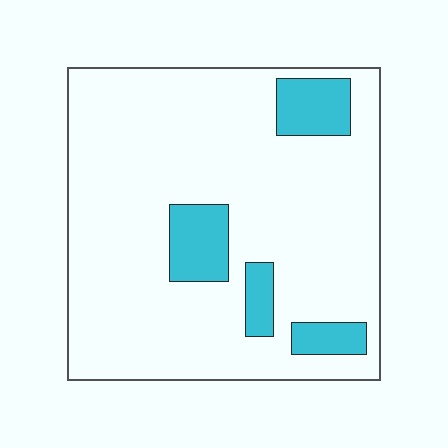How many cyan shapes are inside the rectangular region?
4.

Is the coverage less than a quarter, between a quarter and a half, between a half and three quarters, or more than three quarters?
Less than a quarter.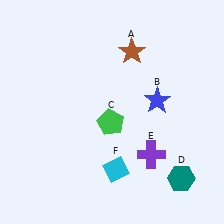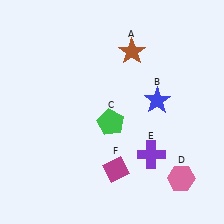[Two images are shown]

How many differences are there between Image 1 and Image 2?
There are 2 differences between the two images.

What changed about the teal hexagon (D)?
In Image 1, D is teal. In Image 2, it changed to pink.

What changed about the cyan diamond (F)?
In Image 1, F is cyan. In Image 2, it changed to magenta.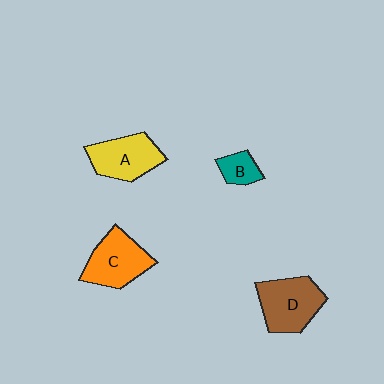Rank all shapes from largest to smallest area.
From largest to smallest: D (brown), C (orange), A (yellow), B (teal).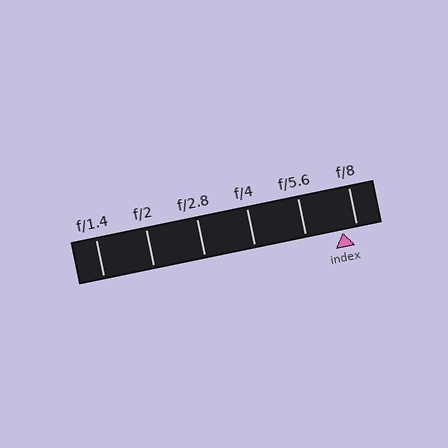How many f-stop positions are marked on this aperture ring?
There are 6 f-stop positions marked.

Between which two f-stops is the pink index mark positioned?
The index mark is between f/5.6 and f/8.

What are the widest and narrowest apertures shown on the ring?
The widest aperture shown is f/1.4 and the narrowest is f/8.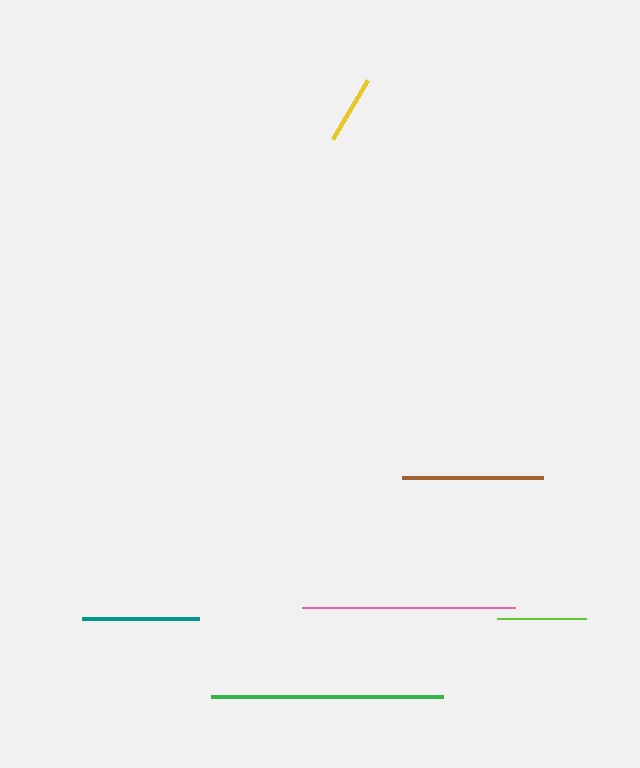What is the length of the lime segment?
The lime segment is approximately 89 pixels long.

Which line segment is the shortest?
The yellow line is the shortest at approximately 69 pixels.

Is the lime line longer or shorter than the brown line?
The brown line is longer than the lime line.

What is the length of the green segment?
The green segment is approximately 233 pixels long.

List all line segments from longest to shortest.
From longest to shortest: green, pink, brown, teal, lime, yellow.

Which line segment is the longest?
The green line is the longest at approximately 233 pixels.